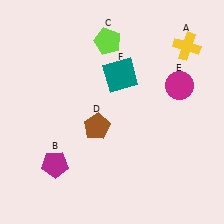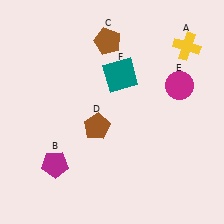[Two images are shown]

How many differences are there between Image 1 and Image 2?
There is 1 difference between the two images.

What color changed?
The pentagon (C) changed from lime in Image 1 to brown in Image 2.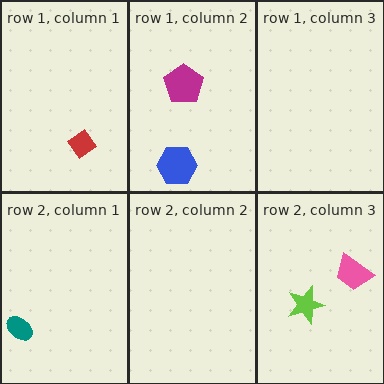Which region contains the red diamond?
The row 1, column 1 region.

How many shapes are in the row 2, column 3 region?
2.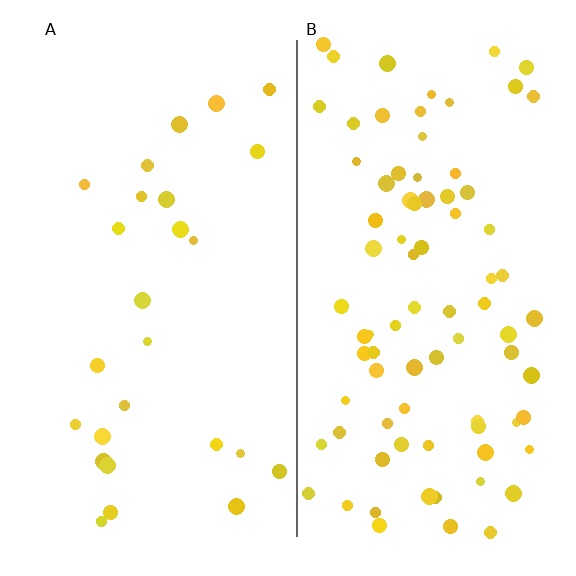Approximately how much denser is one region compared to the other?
Approximately 3.2× — region B over region A.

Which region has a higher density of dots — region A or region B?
B (the right).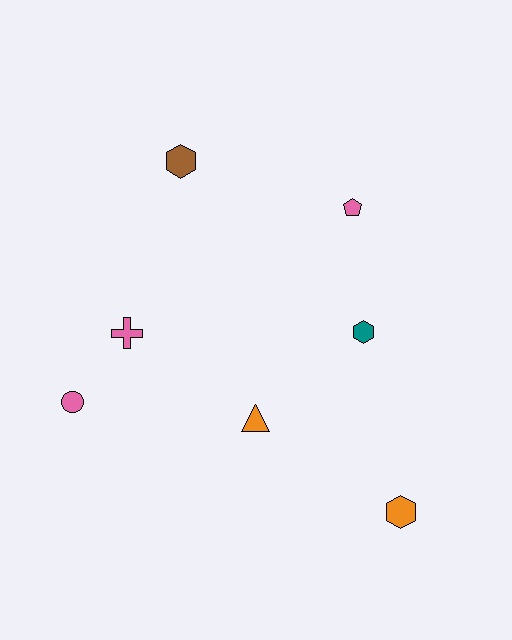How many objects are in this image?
There are 7 objects.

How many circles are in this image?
There is 1 circle.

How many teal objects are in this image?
There is 1 teal object.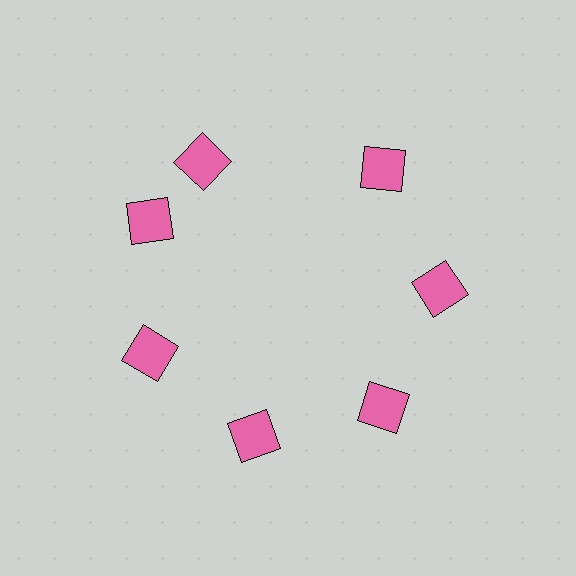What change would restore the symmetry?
The symmetry would be restored by rotating it back into even spacing with its neighbors so that all 7 squares sit at equal angles and equal distance from the center.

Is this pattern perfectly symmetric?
No. The 7 pink squares are arranged in a ring, but one element near the 12 o'clock position is rotated out of alignment along the ring, breaking the 7-fold rotational symmetry.